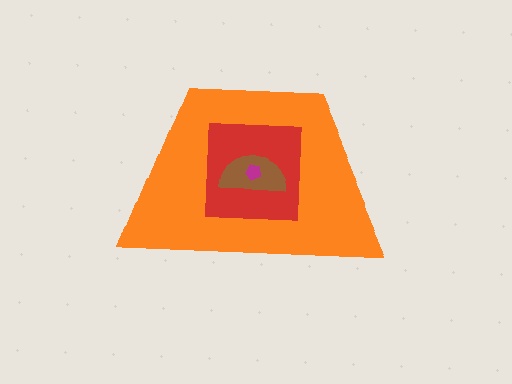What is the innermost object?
The magenta pentagon.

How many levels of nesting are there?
4.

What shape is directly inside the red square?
The brown semicircle.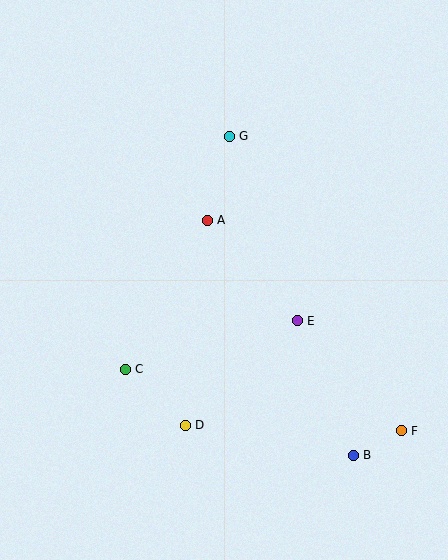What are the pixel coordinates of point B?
Point B is at (353, 455).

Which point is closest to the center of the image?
Point A at (207, 220) is closest to the center.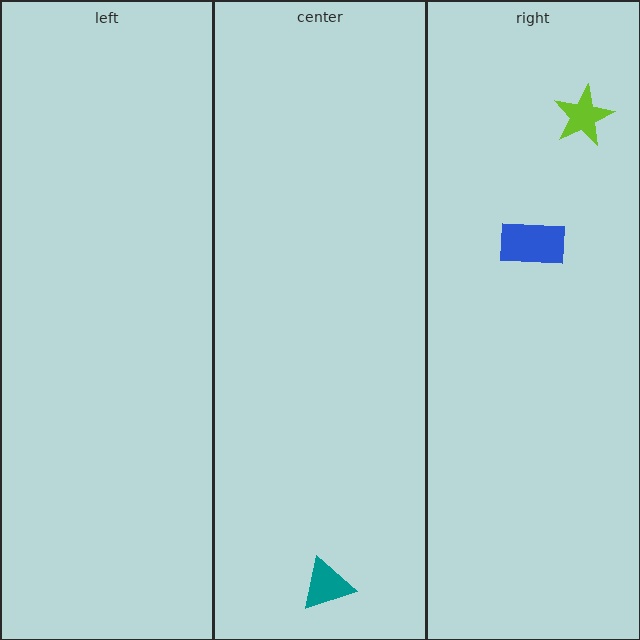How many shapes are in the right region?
2.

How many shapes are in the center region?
1.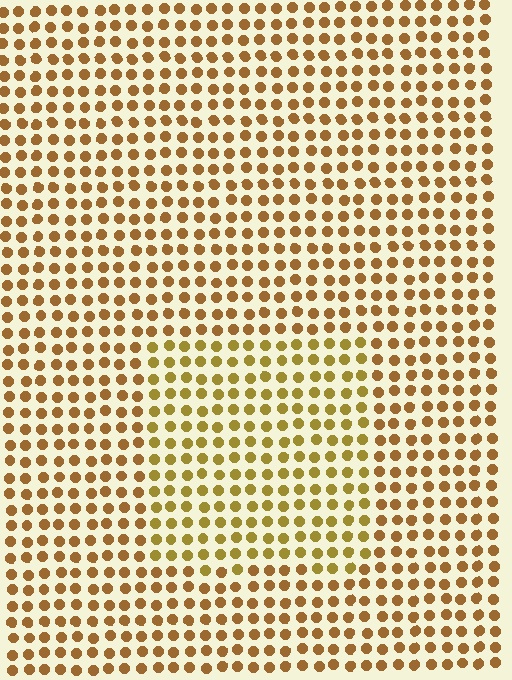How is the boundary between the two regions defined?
The boundary is defined purely by a slight shift in hue (about 20 degrees). Spacing, size, and orientation are identical on both sides.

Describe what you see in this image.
The image is filled with small brown elements in a uniform arrangement. A rectangle-shaped region is visible where the elements are tinted to a slightly different hue, forming a subtle color boundary.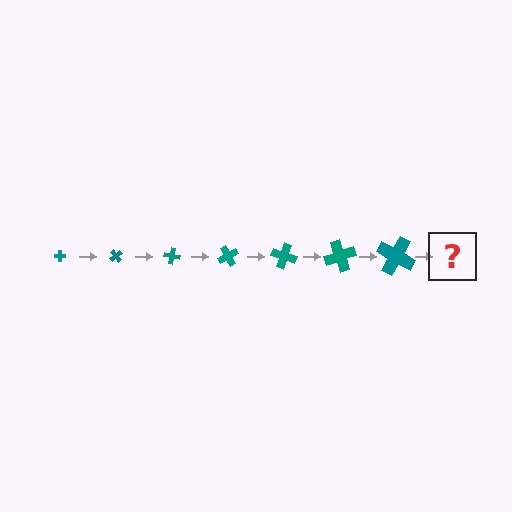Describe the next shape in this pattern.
It should be a cross, larger than the previous one and rotated 350 degrees from the start.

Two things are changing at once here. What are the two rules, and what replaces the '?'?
The two rules are that the cross grows larger each step and it rotates 50 degrees each step. The '?' should be a cross, larger than the previous one and rotated 350 degrees from the start.